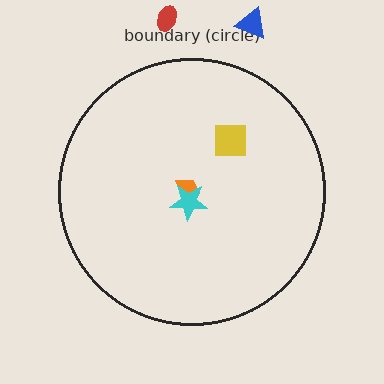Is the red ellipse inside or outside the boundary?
Outside.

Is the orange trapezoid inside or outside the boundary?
Inside.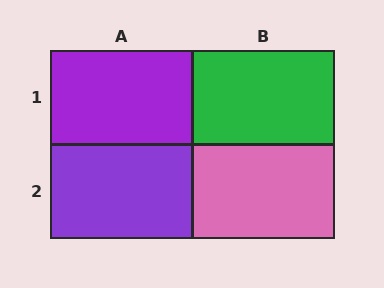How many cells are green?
1 cell is green.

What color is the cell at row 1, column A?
Purple.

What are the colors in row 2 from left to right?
Purple, pink.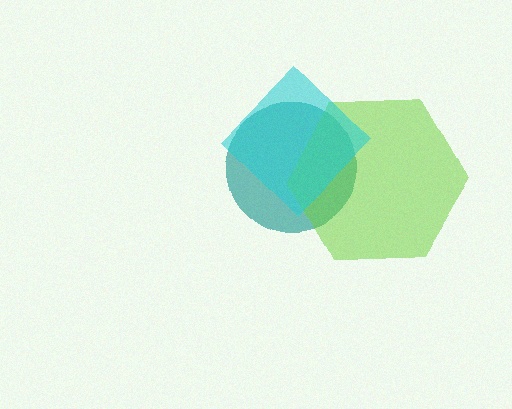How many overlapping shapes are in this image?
There are 3 overlapping shapes in the image.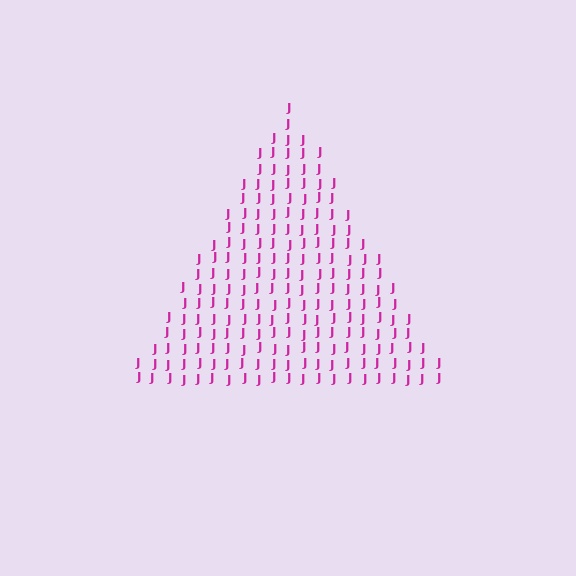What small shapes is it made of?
It is made of small letter J's.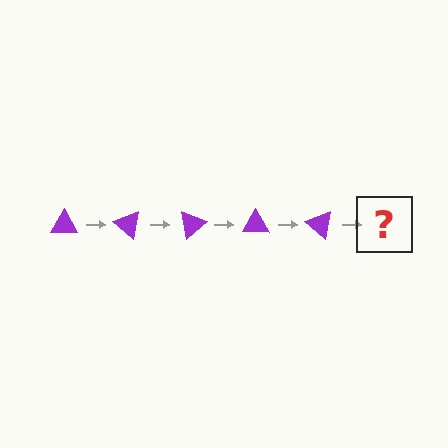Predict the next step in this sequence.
The next step is a purple triangle rotated 200 degrees.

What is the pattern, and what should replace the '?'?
The pattern is that the triangle rotates 40 degrees each step. The '?' should be a purple triangle rotated 200 degrees.